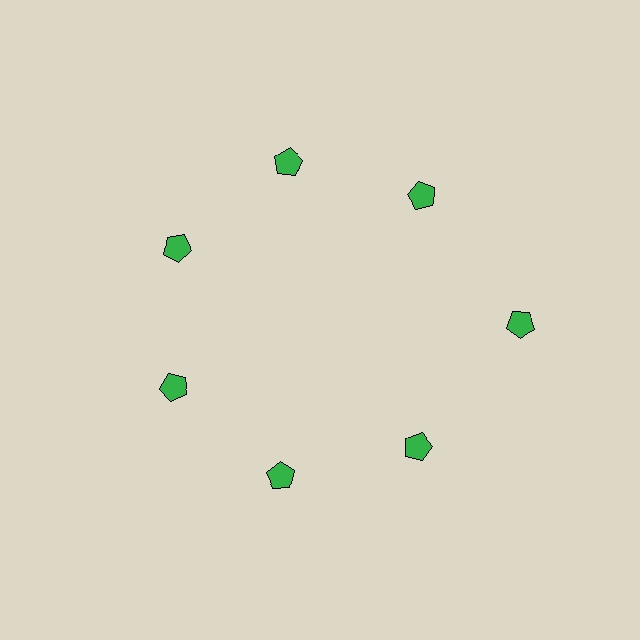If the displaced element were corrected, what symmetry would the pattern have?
It would have 7-fold rotational symmetry — the pattern would map onto itself every 51 degrees.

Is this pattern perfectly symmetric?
No. The 7 green pentagons are arranged in a ring, but one element near the 3 o'clock position is pushed outward from the center, breaking the 7-fold rotational symmetry.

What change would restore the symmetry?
The symmetry would be restored by moving it inward, back onto the ring so that all 7 pentagons sit at equal angles and equal distance from the center.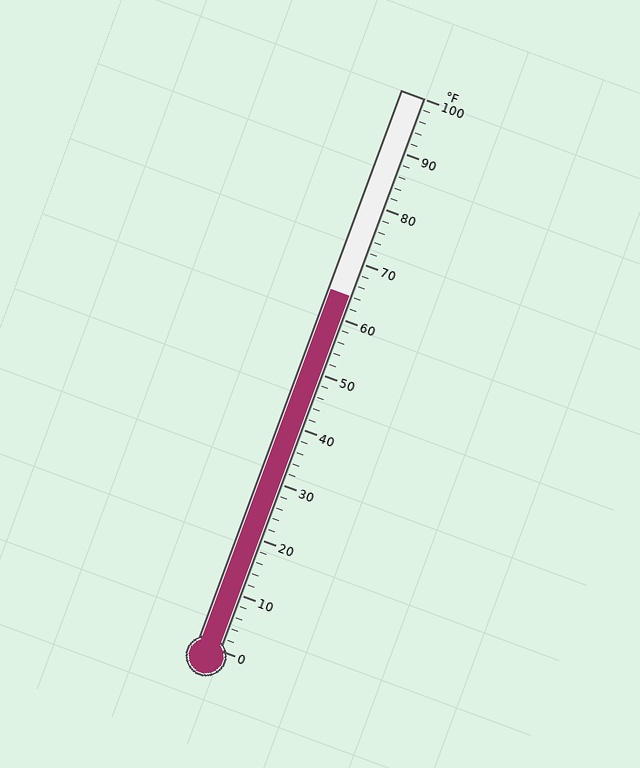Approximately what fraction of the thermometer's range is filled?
The thermometer is filled to approximately 65% of its range.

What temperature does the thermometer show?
The thermometer shows approximately 64°F.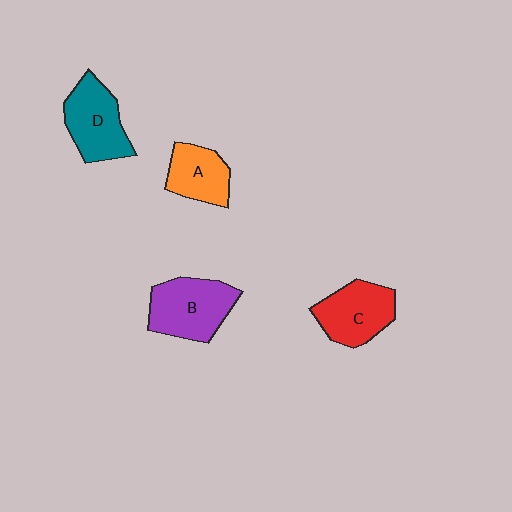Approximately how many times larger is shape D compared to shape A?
Approximately 1.3 times.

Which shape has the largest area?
Shape B (purple).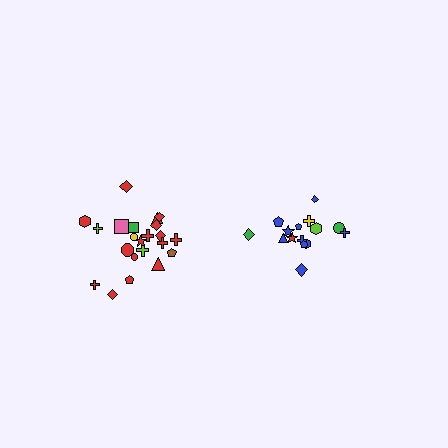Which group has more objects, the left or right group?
The left group.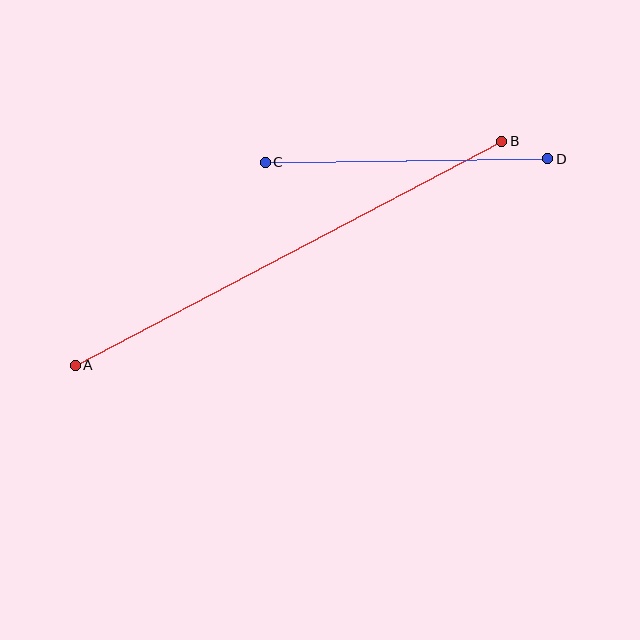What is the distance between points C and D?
The distance is approximately 283 pixels.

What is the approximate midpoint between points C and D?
The midpoint is at approximately (406, 160) pixels.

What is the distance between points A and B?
The distance is approximately 482 pixels.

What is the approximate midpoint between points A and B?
The midpoint is at approximately (288, 253) pixels.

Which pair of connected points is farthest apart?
Points A and B are farthest apart.